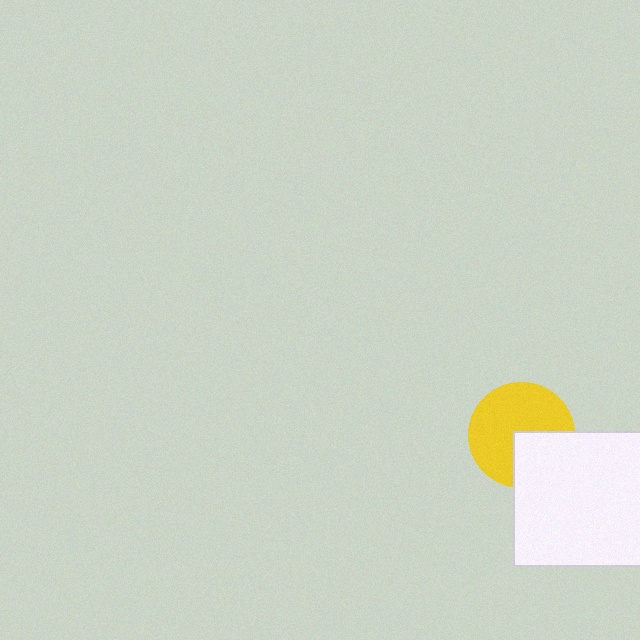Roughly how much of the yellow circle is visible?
Most of it is visible (roughly 68%).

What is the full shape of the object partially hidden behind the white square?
The partially hidden object is a yellow circle.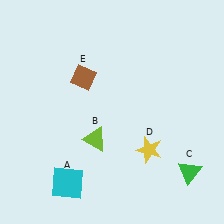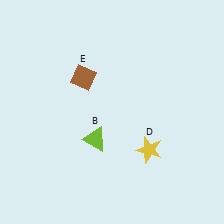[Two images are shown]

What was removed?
The green triangle (C), the cyan square (A) were removed in Image 2.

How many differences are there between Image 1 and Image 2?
There are 2 differences between the two images.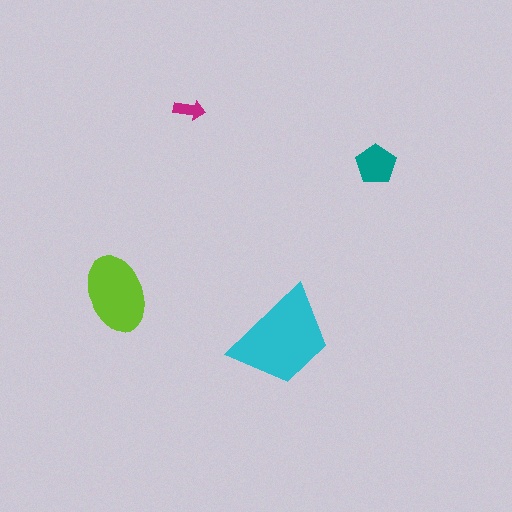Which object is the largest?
The cyan trapezoid.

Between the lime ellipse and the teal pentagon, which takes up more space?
The lime ellipse.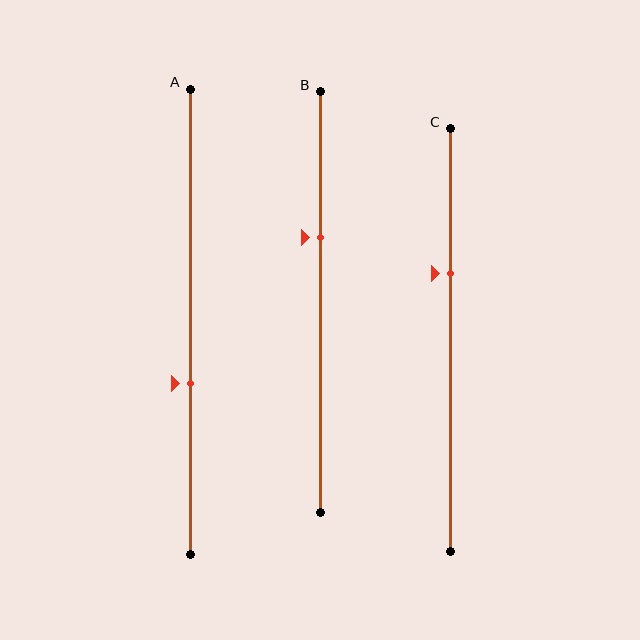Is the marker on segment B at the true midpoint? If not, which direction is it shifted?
No, the marker on segment B is shifted upward by about 15% of the segment length.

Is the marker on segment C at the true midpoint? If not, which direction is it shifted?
No, the marker on segment C is shifted upward by about 16% of the segment length.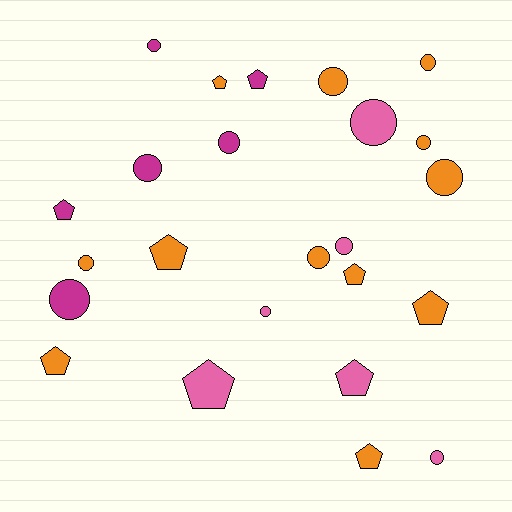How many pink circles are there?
There are 4 pink circles.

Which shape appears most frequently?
Circle, with 14 objects.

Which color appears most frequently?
Orange, with 12 objects.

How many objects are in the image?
There are 24 objects.